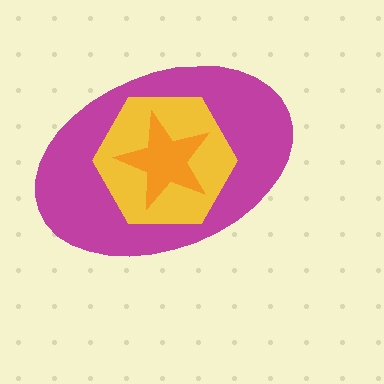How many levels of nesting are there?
3.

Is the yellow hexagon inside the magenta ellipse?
Yes.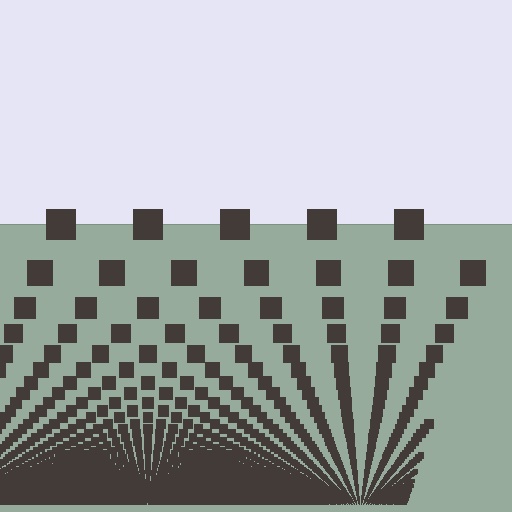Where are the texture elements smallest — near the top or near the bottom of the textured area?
Near the bottom.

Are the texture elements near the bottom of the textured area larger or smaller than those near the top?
Smaller. The gradient is inverted — elements near the bottom are smaller and denser.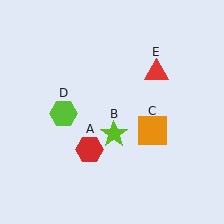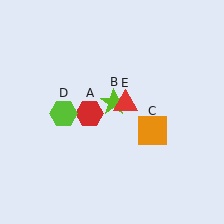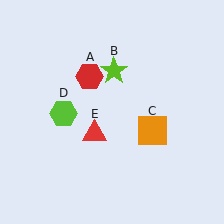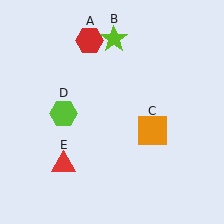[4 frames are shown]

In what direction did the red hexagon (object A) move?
The red hexagon (object A) moved up.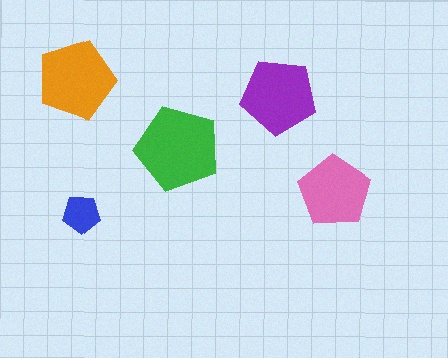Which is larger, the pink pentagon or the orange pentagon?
The orange one.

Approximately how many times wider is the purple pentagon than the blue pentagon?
About 2 times wider.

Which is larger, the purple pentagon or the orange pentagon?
The orange one.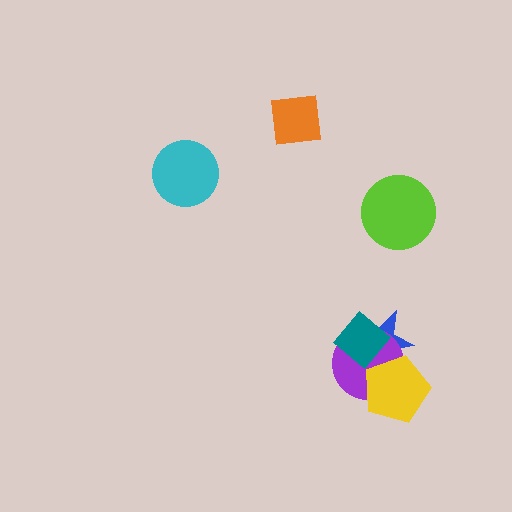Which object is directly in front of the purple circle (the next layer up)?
The yellow pentagon is directly in front of the purple circle.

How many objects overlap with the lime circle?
0 objects overlap with the lime circle.